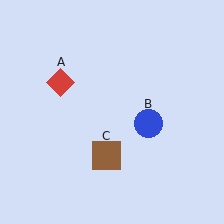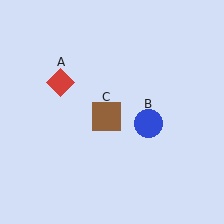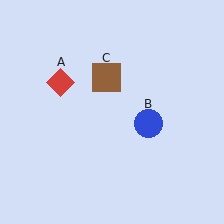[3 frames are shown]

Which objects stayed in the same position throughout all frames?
Red diamond (object A) and blue circle (object B) remained stationary.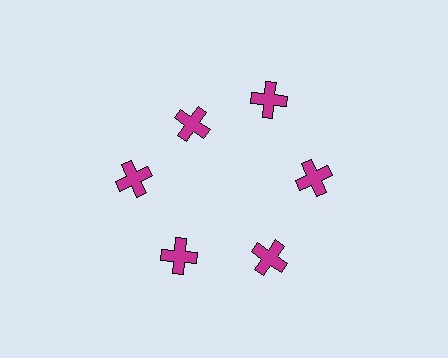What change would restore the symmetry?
The symmetry would be restored by moving it outward, back onto the ring so that all 6 crosses sit at equal angles and equal distance from the center.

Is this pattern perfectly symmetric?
No. The 6 magenta crosses are arranged in a ring, but one element near the 11 o'clock position is pulled inward toward the center, breaking the 6-fold rotational symmetry.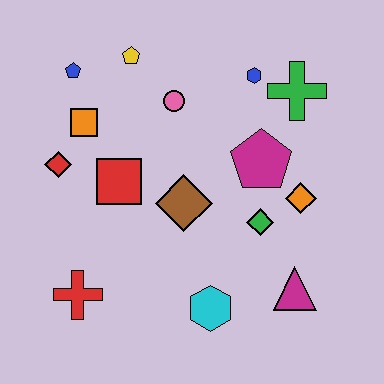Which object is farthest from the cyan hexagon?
The blue pentagon is farthest from the cyan hexagon.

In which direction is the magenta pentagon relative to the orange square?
The magenta pentagon is to the right of the orange square.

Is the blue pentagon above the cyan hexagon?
Yes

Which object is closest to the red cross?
The red square is closest to the red cross.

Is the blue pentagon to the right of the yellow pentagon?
No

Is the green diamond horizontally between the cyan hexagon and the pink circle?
No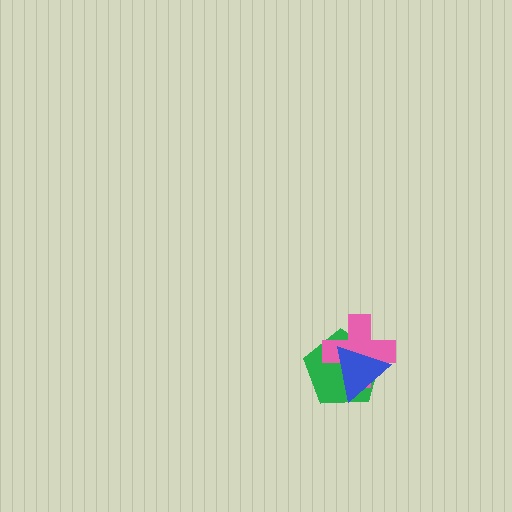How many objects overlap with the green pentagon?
2 objects overlap with the green pentagon.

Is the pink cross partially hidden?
Yes, it is partially covered by another shape.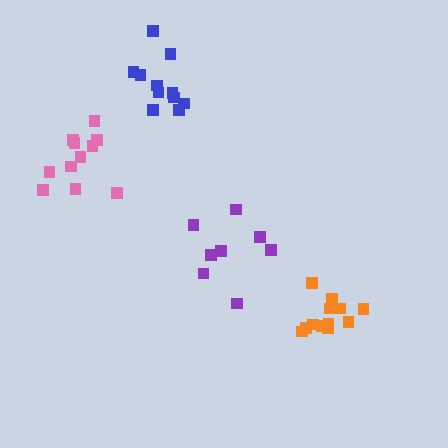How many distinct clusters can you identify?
There are 4 distinct clusters.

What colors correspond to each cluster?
The clusters are colored: pink, orange, purple, blue.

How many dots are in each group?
Group 1: 11 dots, Group 2: 12 dots, Group 3: 8 dots, Group 4: 11 dots (42 total).